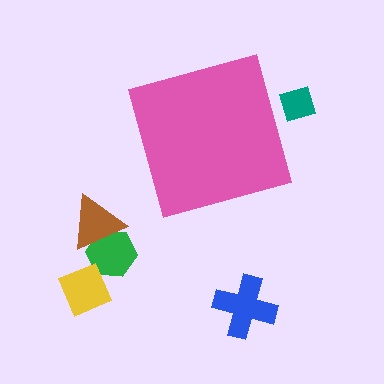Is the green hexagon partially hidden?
No, the green hexagon is fully visible.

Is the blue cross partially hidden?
No, the blue cross is fully visible.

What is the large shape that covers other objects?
A pink diamond.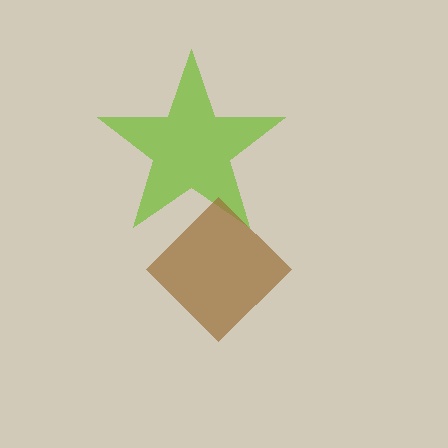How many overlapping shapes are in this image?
There are 2 overlapping shapes in the image.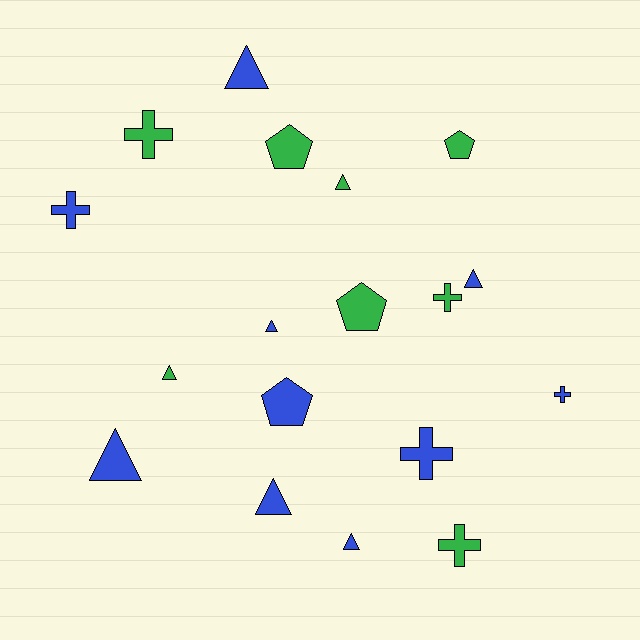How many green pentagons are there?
There are 3 green pentagons.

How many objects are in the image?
There are 18 objects.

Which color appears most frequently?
Blue, with 10 objects.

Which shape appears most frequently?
Triangle, with 8 objects.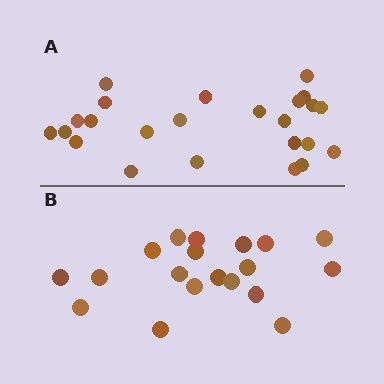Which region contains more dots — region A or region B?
Region A (the top region) has more dots.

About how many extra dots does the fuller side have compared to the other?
Region A has about 5 more dots than region B.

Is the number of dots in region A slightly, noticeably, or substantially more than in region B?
Region A has noticeably more, but not dramatically so. The ratio is roughly 1.3 to 1.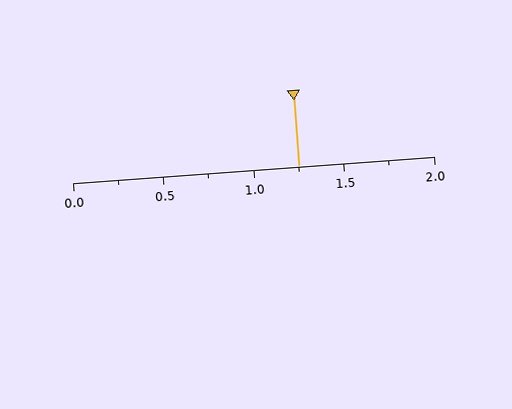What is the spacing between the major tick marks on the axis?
The major ticks are spaced 0.5 apart.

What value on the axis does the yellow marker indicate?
The marker indicates approximately 1.25.